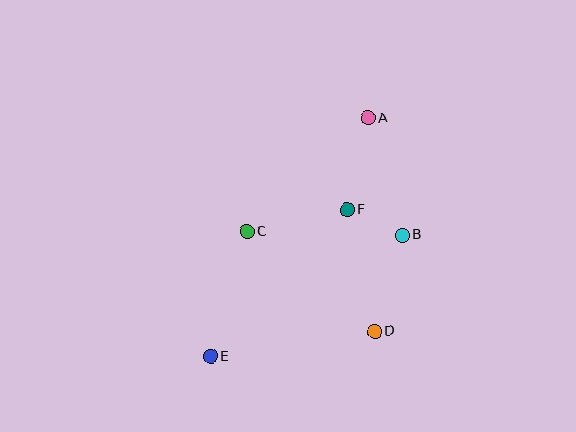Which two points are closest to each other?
Points B and F are closest to each other.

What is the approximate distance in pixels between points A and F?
The distance between A and F is approximately 94 pixels.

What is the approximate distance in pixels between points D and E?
The distance between D and E is approximately 166 pixels.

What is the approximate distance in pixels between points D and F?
The distance between D and F is approximately 125 pixels.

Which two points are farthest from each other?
Points A and E are farthest from each other.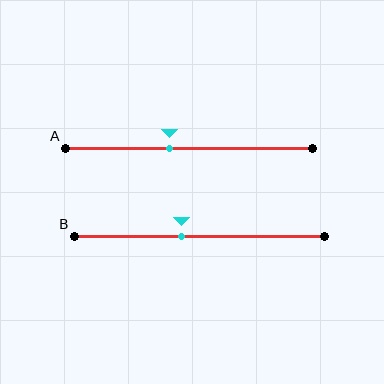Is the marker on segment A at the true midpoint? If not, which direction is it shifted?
No, the marker on segment A is shifted to the left by about 8% of the segment length.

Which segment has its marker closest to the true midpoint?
Segment B has its marker closest to the true midpoint.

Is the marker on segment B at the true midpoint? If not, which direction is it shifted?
No, the marker on segment B is shifted to the left by about 7% of the segment length.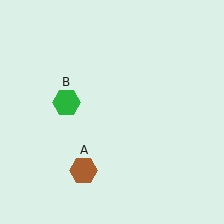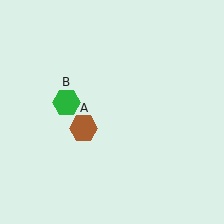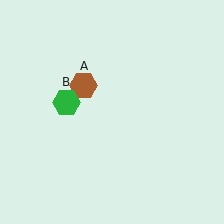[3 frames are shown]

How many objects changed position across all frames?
1 object changed position: brown hexagon (object A).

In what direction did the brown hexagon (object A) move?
The brown hexagon (object A) moved up.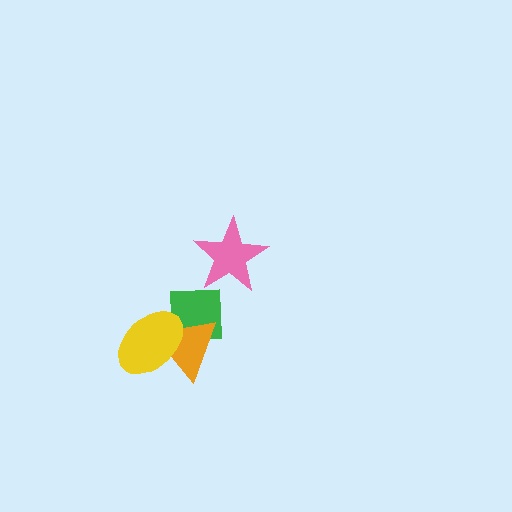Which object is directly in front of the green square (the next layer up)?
The orange triangle is directly in front of the green square.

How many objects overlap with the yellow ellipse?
2 objects overlap with the yellow ellipse.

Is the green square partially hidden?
Yes, it is partially covered by another shape.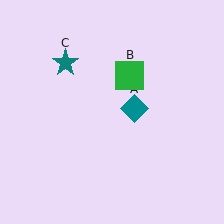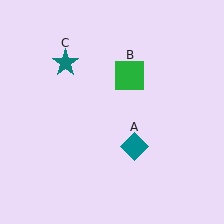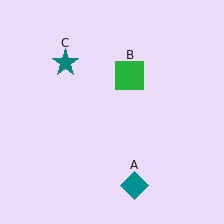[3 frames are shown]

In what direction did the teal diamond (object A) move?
The teal diamond (object A) moved down.